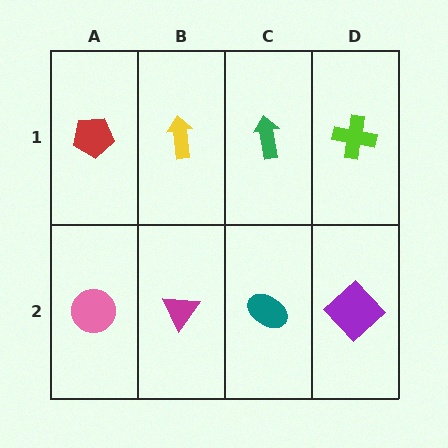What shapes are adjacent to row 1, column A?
A pink circle (row 2, column A), a yellow arrow (row 1, column B).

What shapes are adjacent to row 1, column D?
A purple diamond (row 2, column D), a green arrow (row 1, column C).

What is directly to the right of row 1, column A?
A yellow arrow.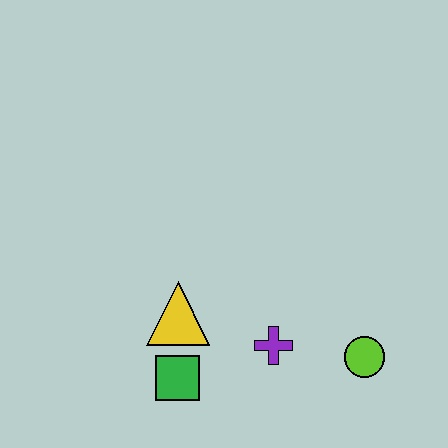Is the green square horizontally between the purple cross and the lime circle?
No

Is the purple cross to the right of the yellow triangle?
Yes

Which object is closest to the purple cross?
The lime circle is closest to the purple cross.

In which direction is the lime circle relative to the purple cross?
The lime circle is to the right of the purple cross.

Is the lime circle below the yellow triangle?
Yes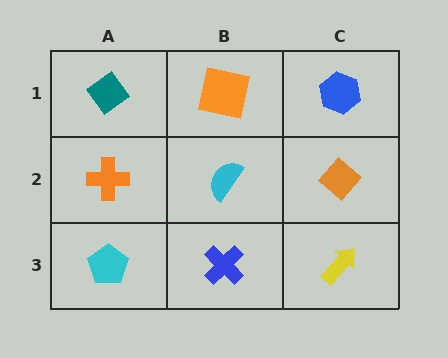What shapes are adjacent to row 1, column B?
A cyan semicircle (row 2, column B), a teal diamond (row 1, column A), a blue hexagon (row 1, column C).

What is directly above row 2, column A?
A teal diamond.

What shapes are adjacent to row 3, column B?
A cyan semicircle (row 2, column B), a cyan pentagon (row 3, column A), a yellow arrow (row 3, column C).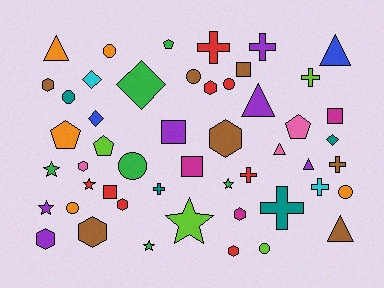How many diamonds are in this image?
There are 4 diamonds.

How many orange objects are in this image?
There are 5 orange objects.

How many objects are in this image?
There are 50 objects.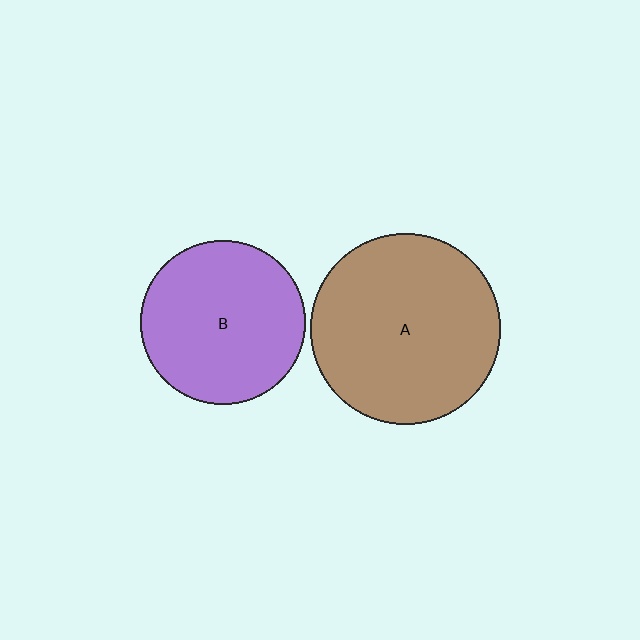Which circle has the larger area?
Circle A (brown).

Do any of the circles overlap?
No, none of the circles overlap.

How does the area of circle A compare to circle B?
Approximately 1.3 times.